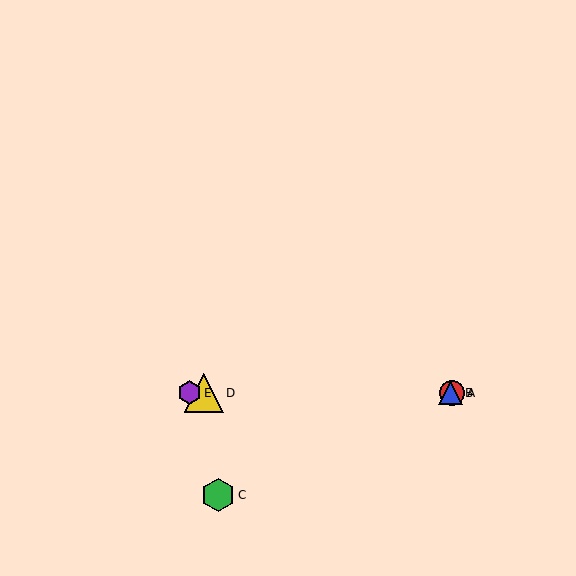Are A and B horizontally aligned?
Yes, both are at y≈393.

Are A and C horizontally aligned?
No, A is at y≈393 and C is at y≈495.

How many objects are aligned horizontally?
4 objects (A, B, D, E) are aligned horizontally.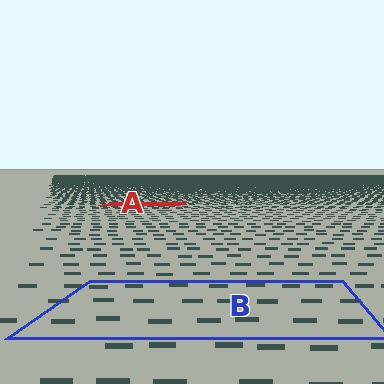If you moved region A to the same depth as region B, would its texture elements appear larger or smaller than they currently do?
They would appear larger. At a closer depth, the same texture elements are projected at a bigger on-screen size.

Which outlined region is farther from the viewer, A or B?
Region A is farther from the viewer — the texture elements inside it appear smaller and more densely packed.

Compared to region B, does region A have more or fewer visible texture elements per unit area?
Region A has more texture elements per unit area — they are packed more densely because it is farther away.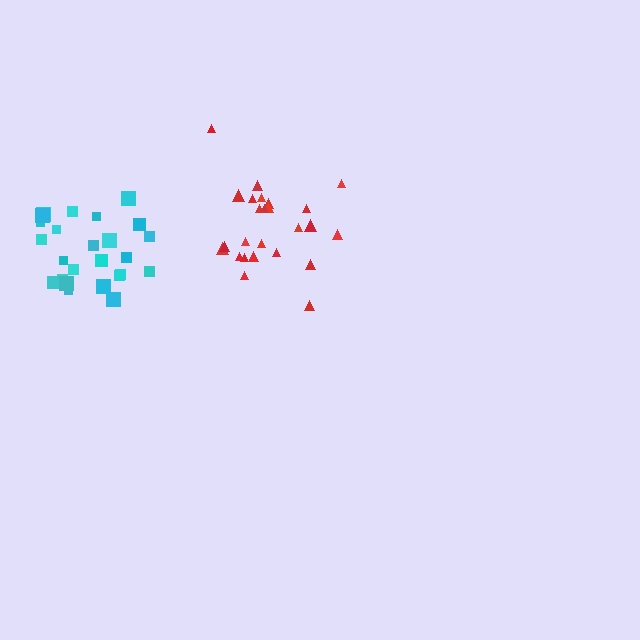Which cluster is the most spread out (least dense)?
Cyan.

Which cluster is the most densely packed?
Red.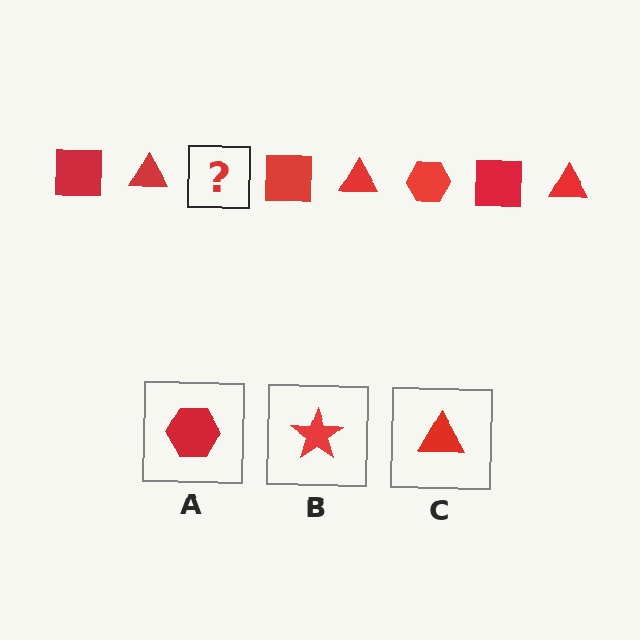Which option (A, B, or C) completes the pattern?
A.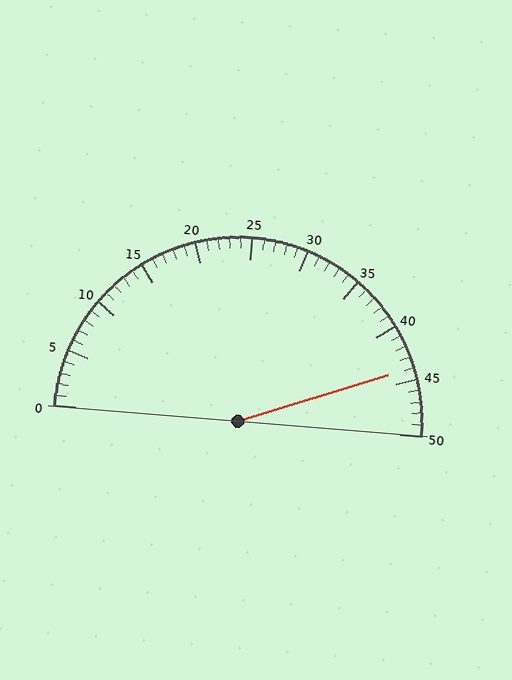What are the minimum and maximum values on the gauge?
The gauge ranges from 0 to 50.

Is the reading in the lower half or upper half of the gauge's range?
The reading is in the upper half of the range (0 to 50).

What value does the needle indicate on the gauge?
The needle indicates approximately 44.